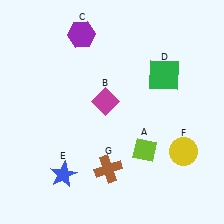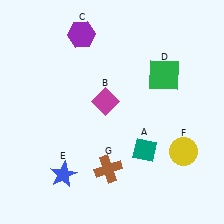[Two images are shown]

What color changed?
The diamond (A) changed from lime in Image 1 to teal in Image 2.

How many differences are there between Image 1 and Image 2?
There is 1 difference between the two images.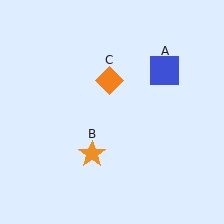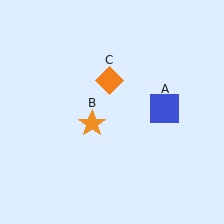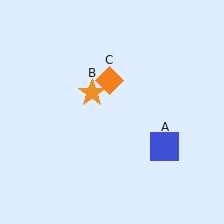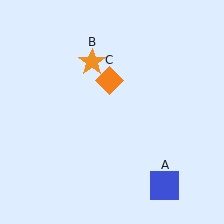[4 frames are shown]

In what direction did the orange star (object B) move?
The orange star (object B) moved up.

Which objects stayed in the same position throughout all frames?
Orange diamond (object C) remained stationary.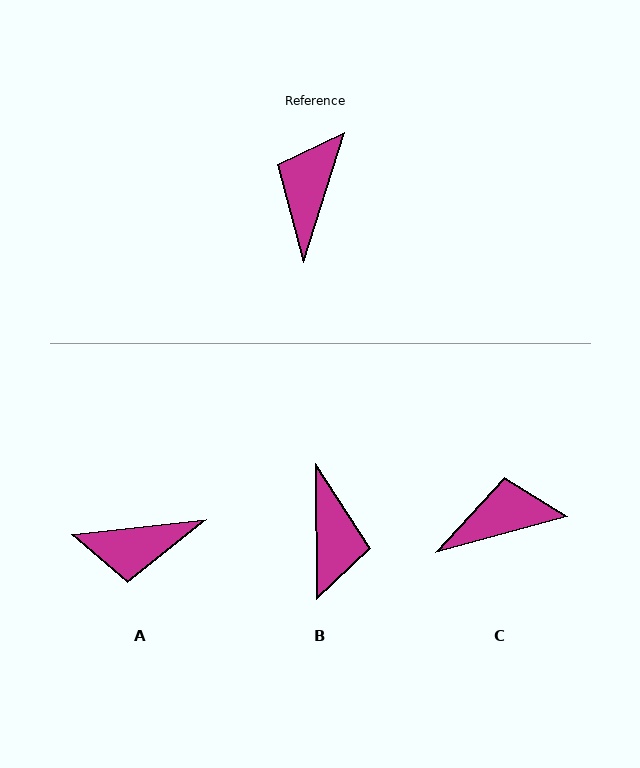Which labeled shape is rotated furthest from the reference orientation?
B, about 162 degrees away.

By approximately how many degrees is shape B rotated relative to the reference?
Approximately 162 degrees clockwise.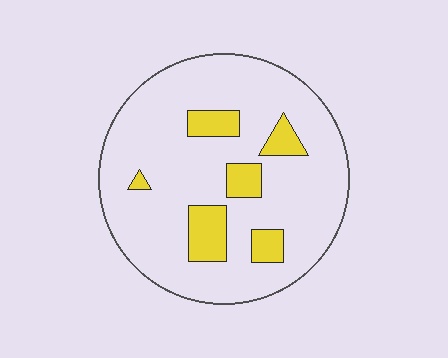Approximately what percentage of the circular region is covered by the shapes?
Approximately 15%.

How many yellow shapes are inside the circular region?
6.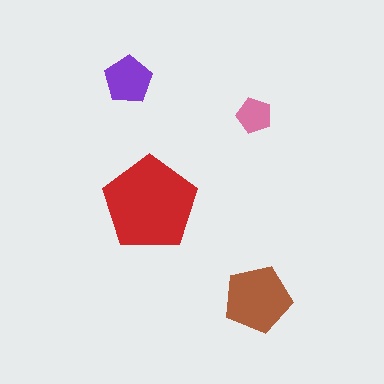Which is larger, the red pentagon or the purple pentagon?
The red one.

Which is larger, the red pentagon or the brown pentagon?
The red one.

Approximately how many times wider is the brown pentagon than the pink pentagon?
About 2 times wider.